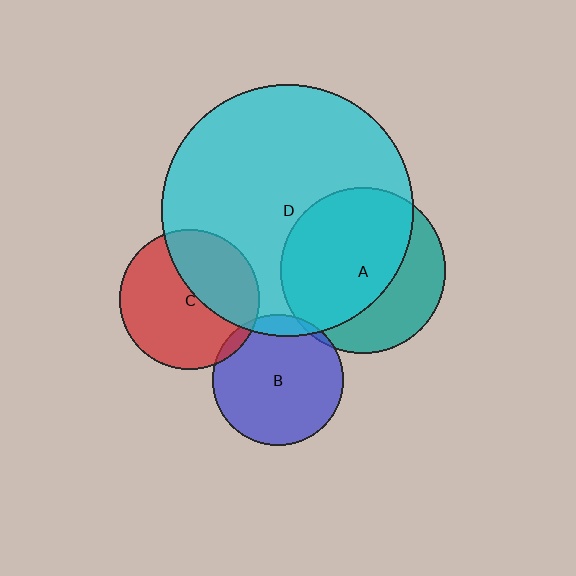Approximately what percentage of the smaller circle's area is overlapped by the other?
Approximately 65%.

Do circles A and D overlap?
Yes.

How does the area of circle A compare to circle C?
Approximately 1.4 times.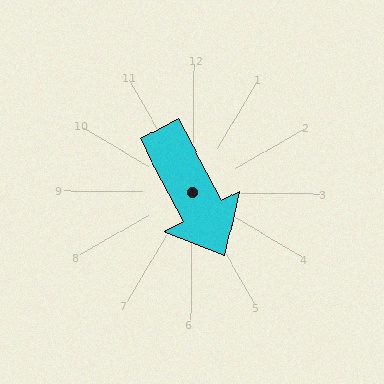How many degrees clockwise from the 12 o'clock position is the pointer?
Approximately 152 degrees.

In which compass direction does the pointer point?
Southeast.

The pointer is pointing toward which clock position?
Roughly 5 o'clock.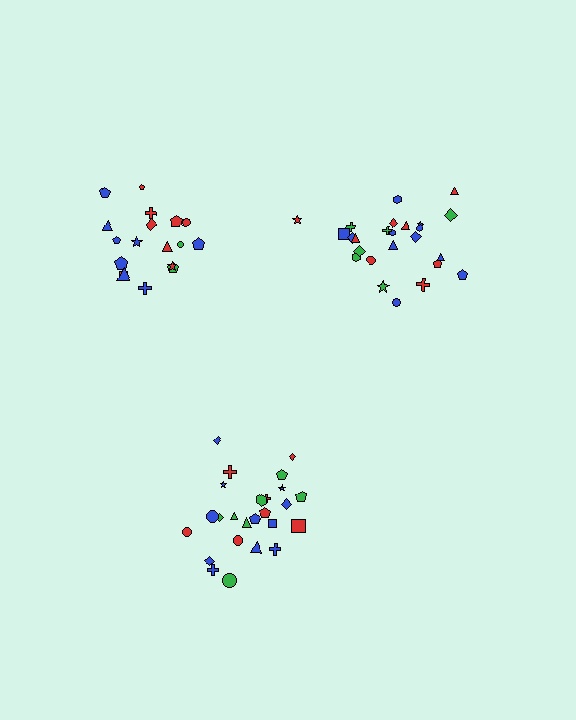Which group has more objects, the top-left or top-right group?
The top-right group.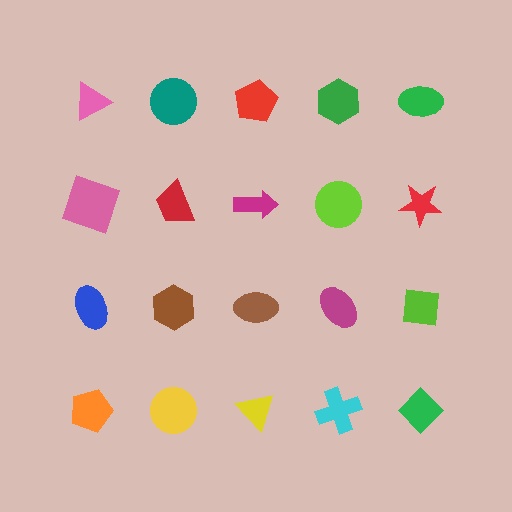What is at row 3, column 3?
A brown ellipse.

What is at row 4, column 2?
A yellow circle.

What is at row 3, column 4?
A magenta ellipse.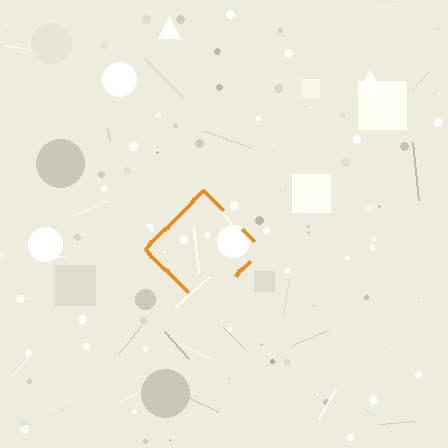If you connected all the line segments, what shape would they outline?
They would outline a diamond.